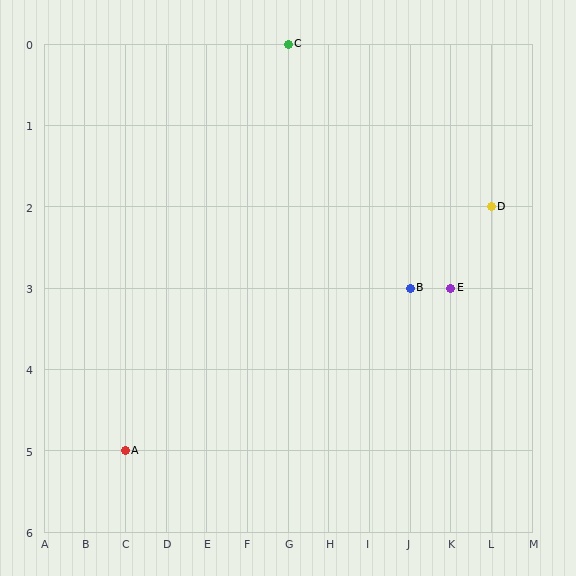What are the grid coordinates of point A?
Point A is at grid coordinates (C, 5).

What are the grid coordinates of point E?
Point E is at grid coordinates (K, 3).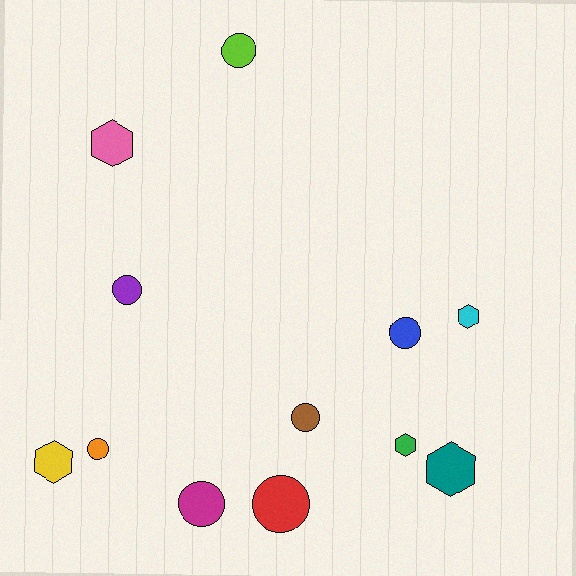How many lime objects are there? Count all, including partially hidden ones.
There is 1 lime object.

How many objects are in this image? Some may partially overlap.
There are 12 objects.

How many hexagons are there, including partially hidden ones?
There are 5 hexagons.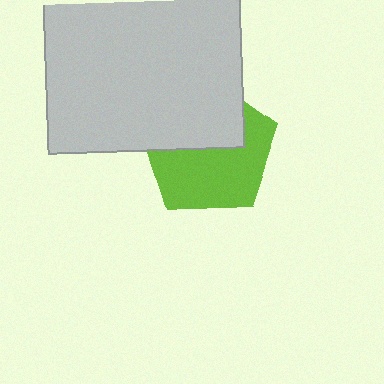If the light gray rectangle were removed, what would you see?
You would see the complete lime pentagon.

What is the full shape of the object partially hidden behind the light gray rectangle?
The partially hidden object is a lime pentagon.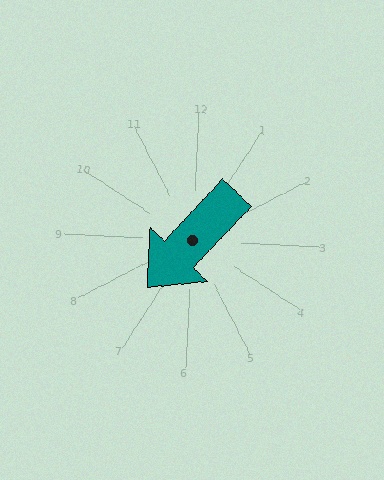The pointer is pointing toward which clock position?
Roughly 7 o'clock.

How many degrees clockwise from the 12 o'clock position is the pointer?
Approximately 221 degrees.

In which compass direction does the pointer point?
Southwest.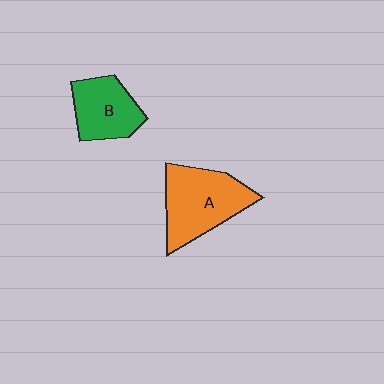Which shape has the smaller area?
Shape B (green).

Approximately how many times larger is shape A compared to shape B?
Approximately 1.4 times.